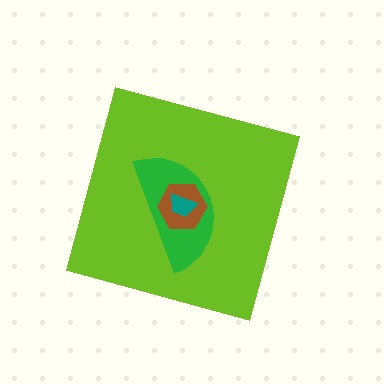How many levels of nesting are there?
4.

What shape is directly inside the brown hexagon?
The teal trapezoid.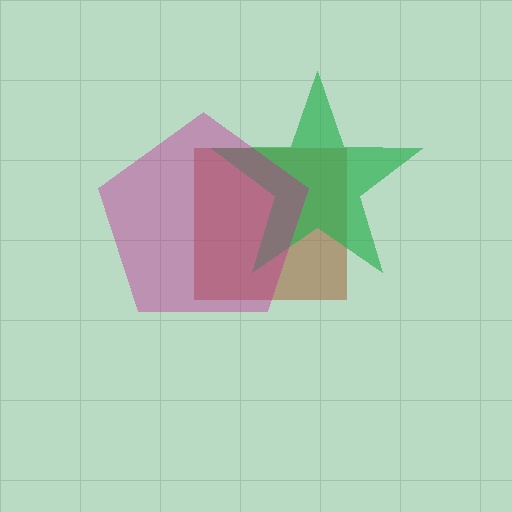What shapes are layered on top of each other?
The layered shapes are: a brown square, a green star, a magenta pentagon.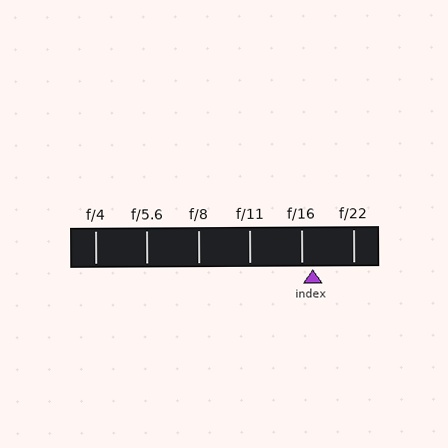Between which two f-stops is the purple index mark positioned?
The index mark is between f/16 and f/22.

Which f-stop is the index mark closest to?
The index mark is closest to f/16.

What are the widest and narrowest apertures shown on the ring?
The widest aperture shown is f/4 and the narrowest is f/22.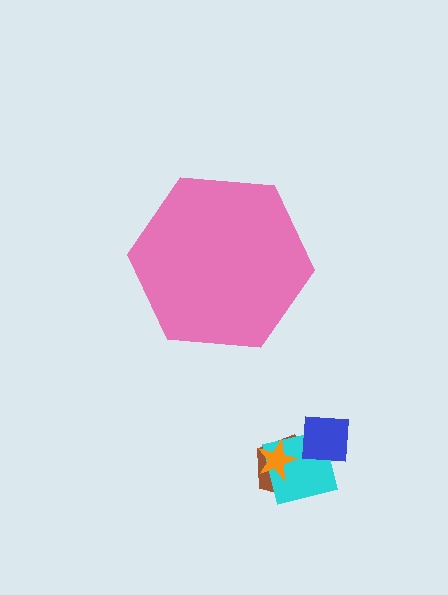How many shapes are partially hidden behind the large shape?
0 shapes are partially hidden.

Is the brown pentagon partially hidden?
No, the brown pentagon is fully visible.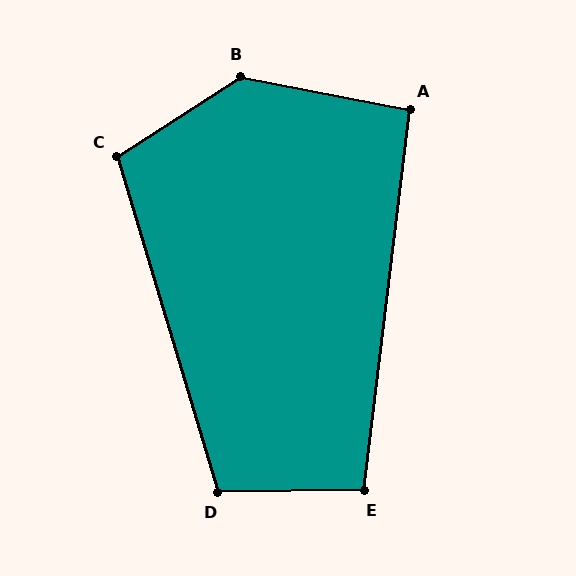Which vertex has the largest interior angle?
B, at approximately 136 degrees.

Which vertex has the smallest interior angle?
A, at approximately 94 degrees.